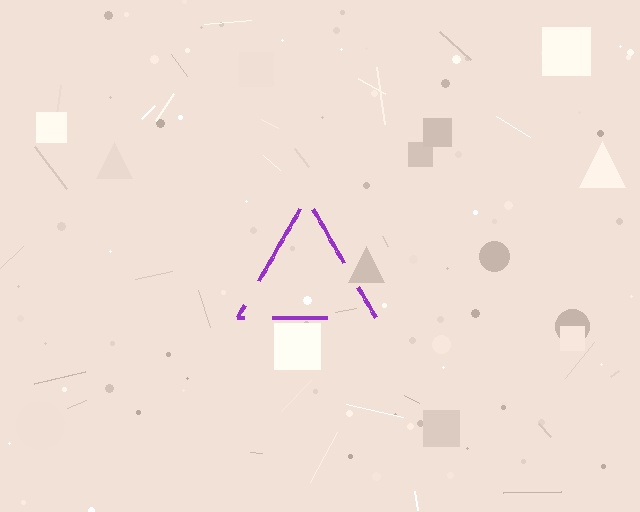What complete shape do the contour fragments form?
The contour fragments form a triangle.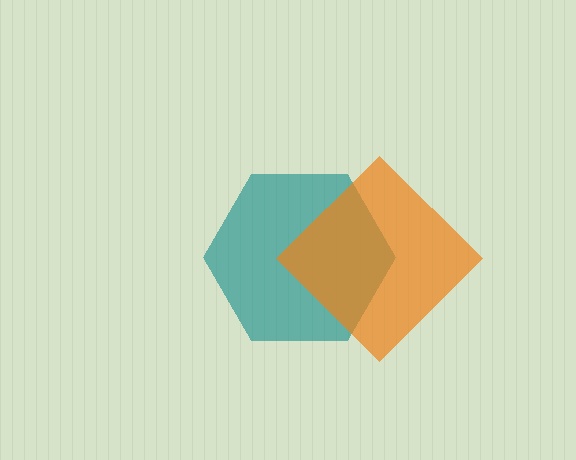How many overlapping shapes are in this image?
There are 2 overlapping shapes in the image.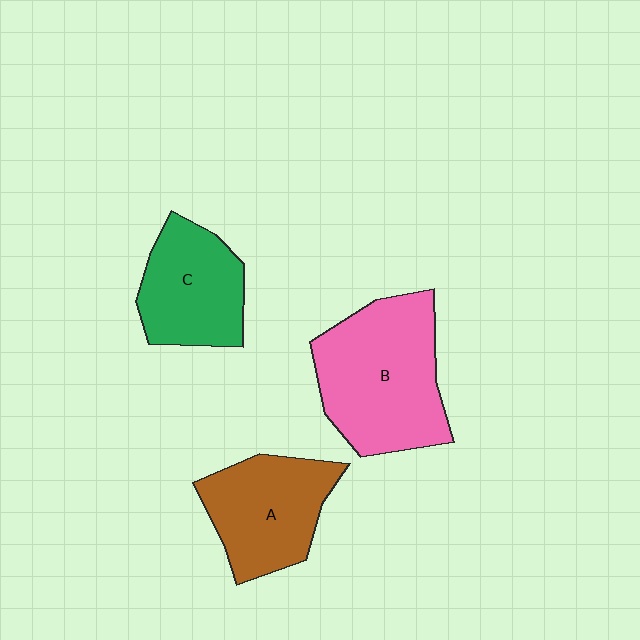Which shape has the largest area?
Shape B (pink).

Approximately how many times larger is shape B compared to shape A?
Approximately 1.4 times.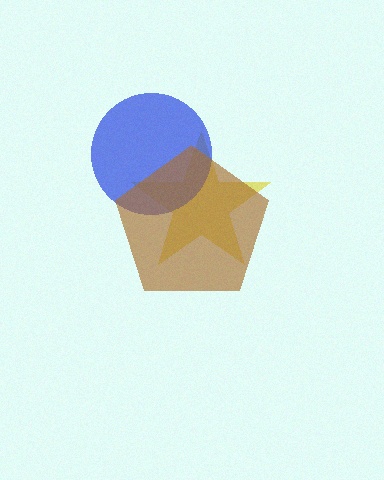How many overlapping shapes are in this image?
There are 3 overlapping shapes in the image.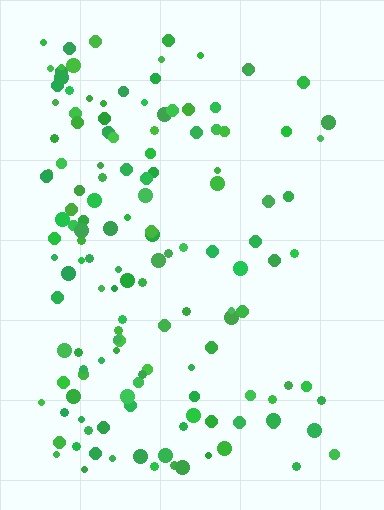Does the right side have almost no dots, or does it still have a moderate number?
Still a moderate number, just noticeably fewer than the left.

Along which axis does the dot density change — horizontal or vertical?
Horizontal.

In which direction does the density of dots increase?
From right to left, with the left side densest.